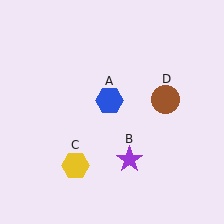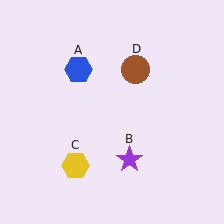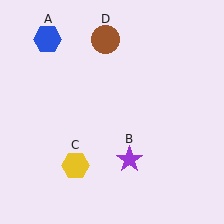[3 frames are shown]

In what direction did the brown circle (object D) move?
The brown circle (object D) moved up and to the left.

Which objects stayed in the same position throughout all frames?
Purple star (object B) and yellow hexagon (object C) remained stationary.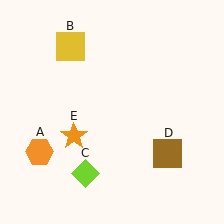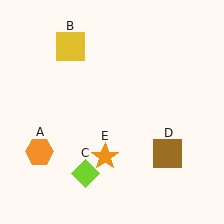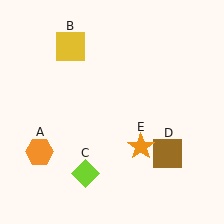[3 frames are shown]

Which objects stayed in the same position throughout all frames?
Orange hexagon (object A) and yellow square (object B) and lime diamond (object C) and brown square (object D) remained stationary.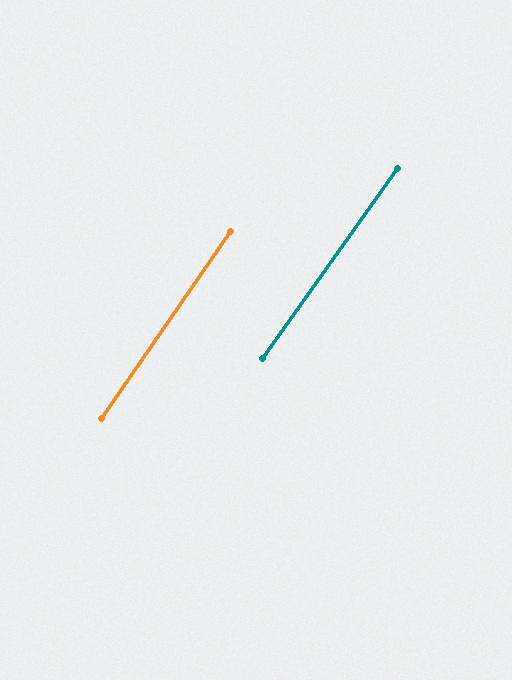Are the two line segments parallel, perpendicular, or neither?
Parallel — their directions differ by only 0.9°.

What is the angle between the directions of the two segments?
Approximately 1 degree.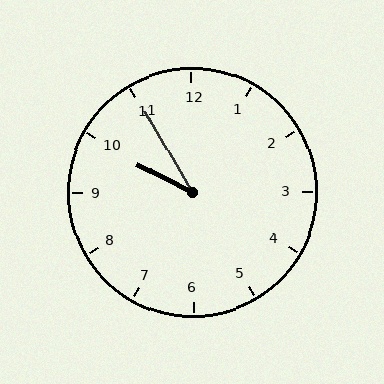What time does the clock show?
9:55.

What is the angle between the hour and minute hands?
Approximately 32 degrees.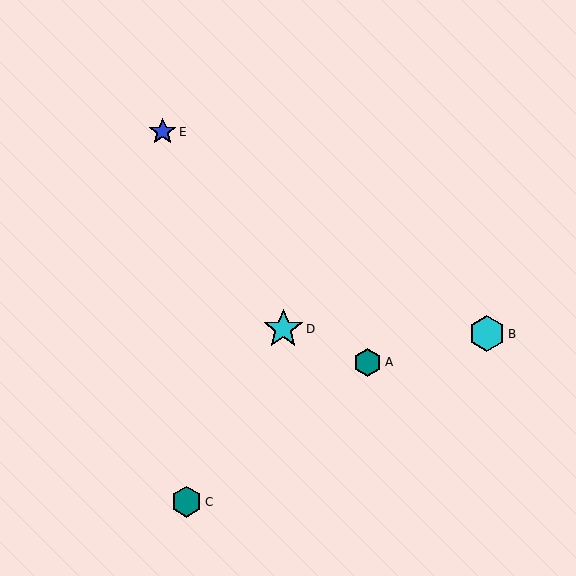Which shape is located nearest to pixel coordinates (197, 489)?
The teal hexagon (labeled C) at (187, 502) is nearest to that location.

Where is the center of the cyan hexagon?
The center of the cyan hexagon is at (487, 334).